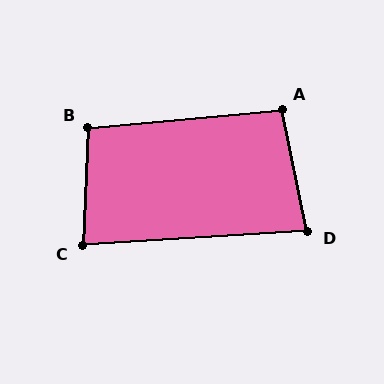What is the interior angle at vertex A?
Approximately 96 degrees (obtuse).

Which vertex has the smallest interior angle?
D, at approximately 82 degrees.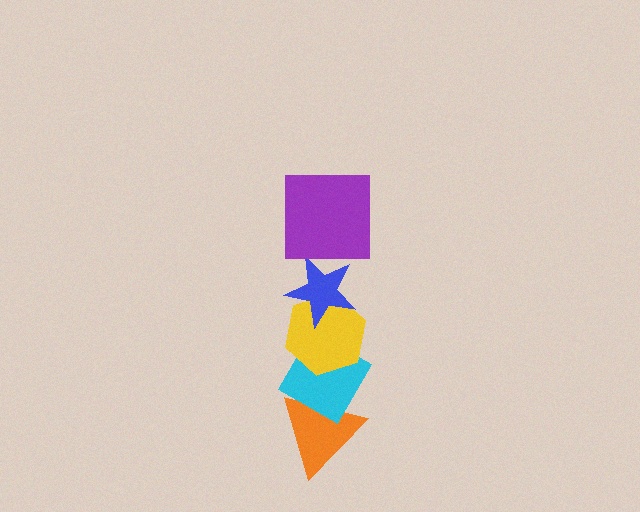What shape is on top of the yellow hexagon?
The blue star is on top of the yellow hexagon.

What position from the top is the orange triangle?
The orange triangle is 5th from the top.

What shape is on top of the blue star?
The purple square is on top of the blue star.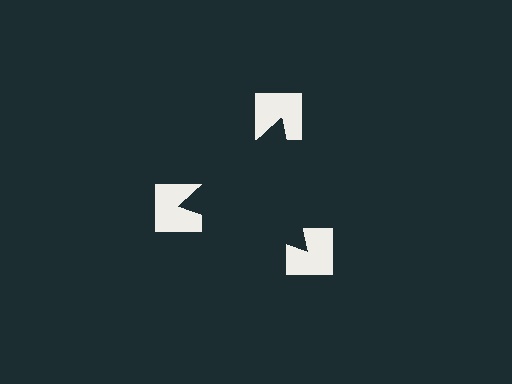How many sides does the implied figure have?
3 sides.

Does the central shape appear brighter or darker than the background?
It typically appears slightly darker than the background, even though no actual brightness change is drawn.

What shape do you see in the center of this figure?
An illusory triangle — its edges are inferred from the aligned wedge cuts in the notched squares, not physically drawn.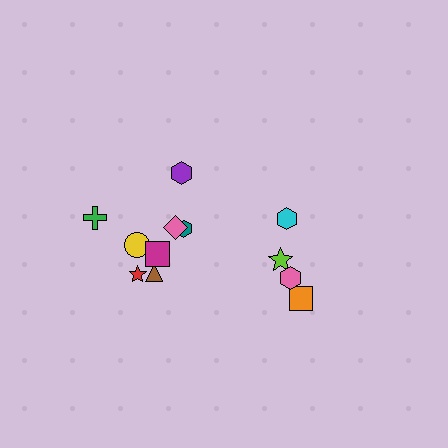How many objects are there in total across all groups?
There are 12 objects.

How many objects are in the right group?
There are 4 objects.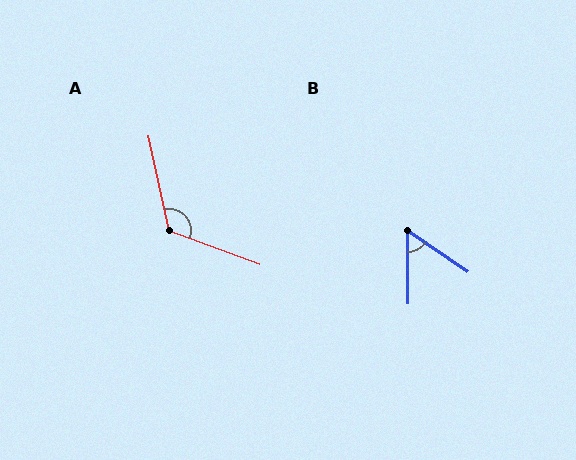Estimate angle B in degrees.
Approximately 55 degrees.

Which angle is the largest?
A, at approximately 122 degrees.